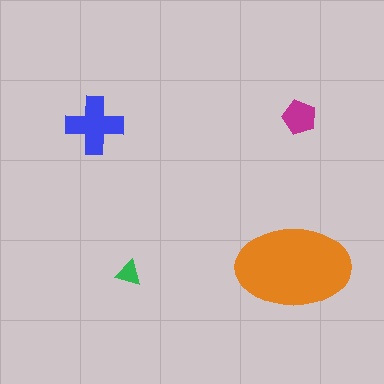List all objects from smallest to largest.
The green triangle, the magenta pentagon, the blue cross, the orange ellipse.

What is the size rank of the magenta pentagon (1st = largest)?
3rd.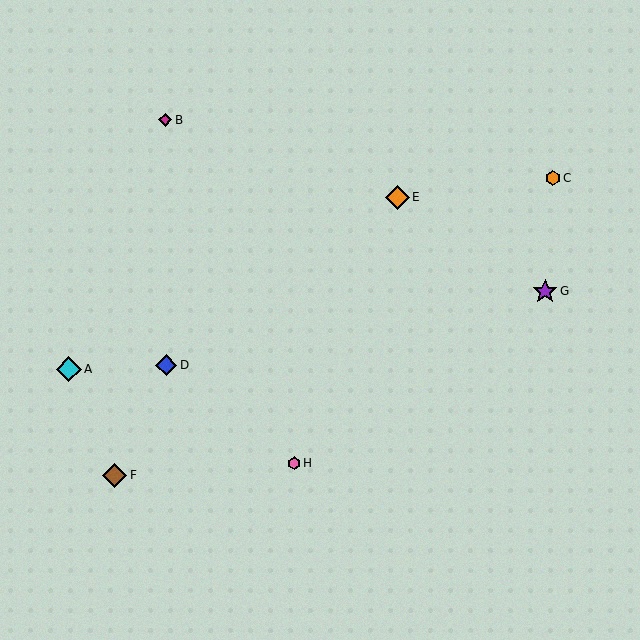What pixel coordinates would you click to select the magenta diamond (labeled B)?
Click at (165, 120) to select the magenta diamond B.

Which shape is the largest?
The cyan diamond (labeled A) is the largest.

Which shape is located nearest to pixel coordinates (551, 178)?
The orange hexagon (labeled C) at (553, 178) is nearest to that location.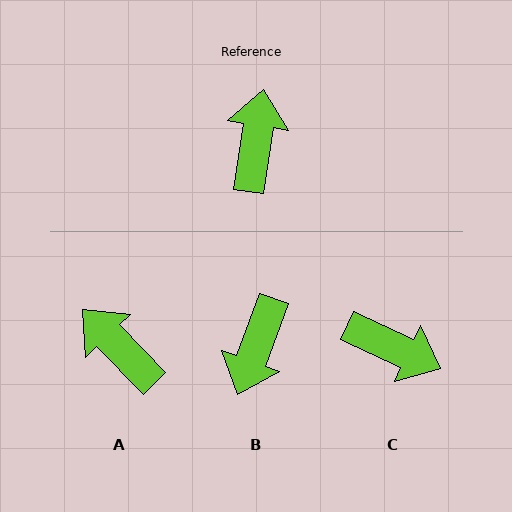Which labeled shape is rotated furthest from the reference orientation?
B, about 168 degrees away.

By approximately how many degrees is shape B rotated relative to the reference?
Approximately 168 degrees counter-clockwise.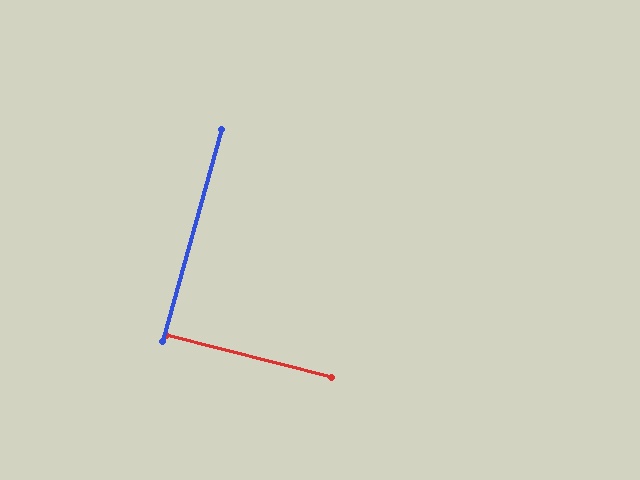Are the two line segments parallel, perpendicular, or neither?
Perpendicular — they meet at approximately 89°.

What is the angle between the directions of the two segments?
Approximately 89 degrees.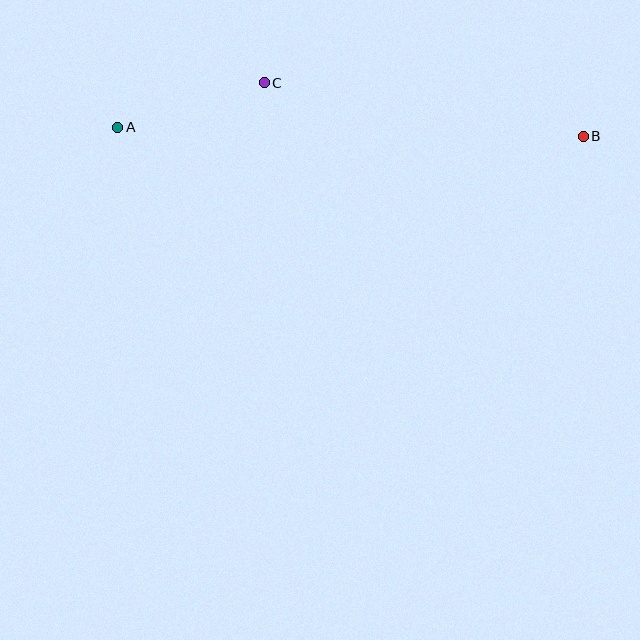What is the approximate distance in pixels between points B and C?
The distance between B and C is approximately 324 pixels.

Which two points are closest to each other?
Points A and C are closest to each other.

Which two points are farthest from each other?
Points A and B are farthest from each other.